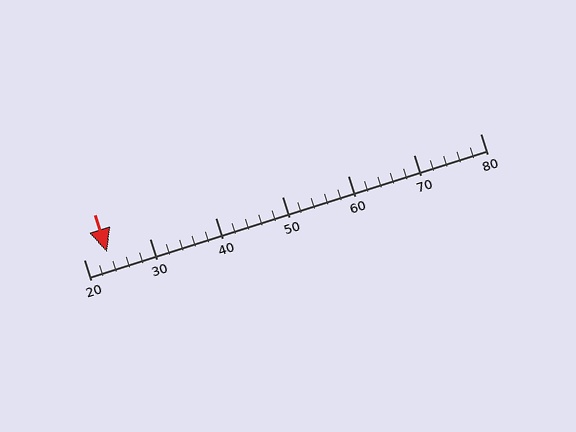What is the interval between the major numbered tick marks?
The major tick marks are spaced 10 units apart.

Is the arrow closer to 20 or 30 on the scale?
The arrow is closer to 20.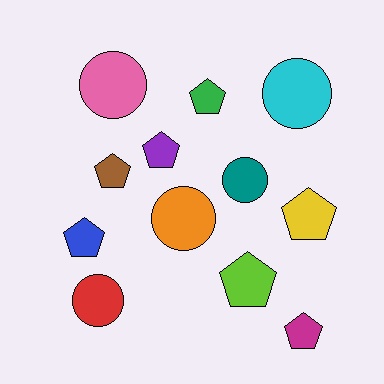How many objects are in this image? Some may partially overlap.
There are 12 objects.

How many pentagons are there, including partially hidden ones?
There are 7 pentagons.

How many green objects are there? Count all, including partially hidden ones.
There is 1 green object.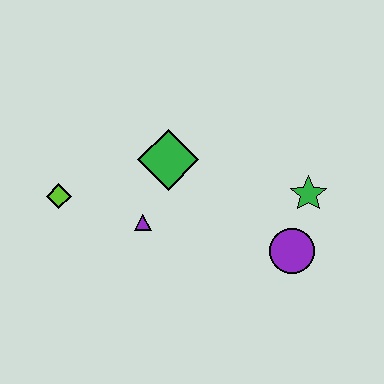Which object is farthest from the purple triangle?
The green star is farthest from the purple triangle.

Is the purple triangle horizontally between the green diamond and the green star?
No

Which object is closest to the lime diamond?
The purple triangle is closest to the lime diamond.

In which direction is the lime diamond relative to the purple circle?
The lime diamond is to the left of the purple circle.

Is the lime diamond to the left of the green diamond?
Yes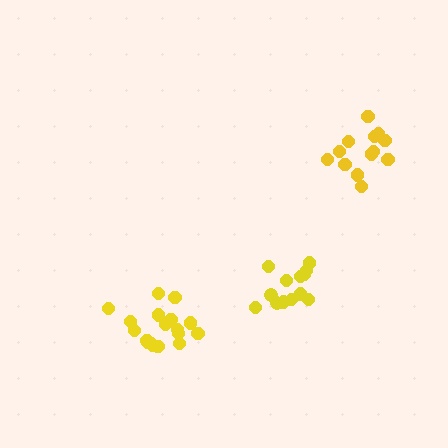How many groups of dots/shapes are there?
There are 3 groups.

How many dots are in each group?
Group 1: 18 dots, Group 2: 13 dots, Group 3: 13 dots (44 total).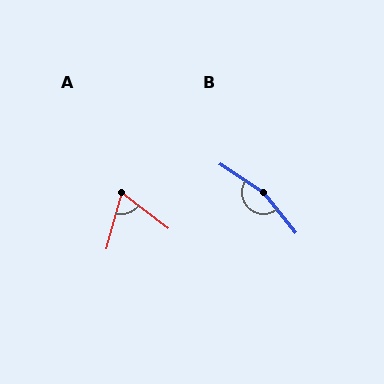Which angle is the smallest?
A, at approximately 68 degrees.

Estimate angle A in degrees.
Approximately 68 degrees.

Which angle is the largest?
B, at approximately 162 degrees.